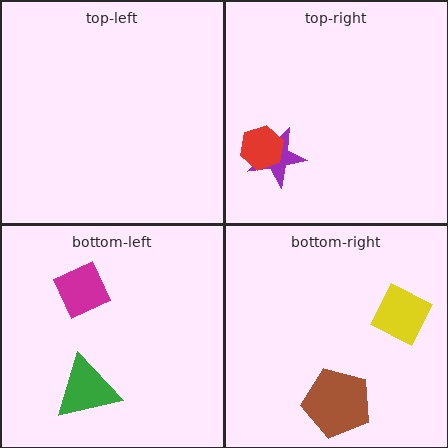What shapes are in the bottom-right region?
The yellow square, the brown pentagon.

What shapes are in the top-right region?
The purple star, the red hexagon.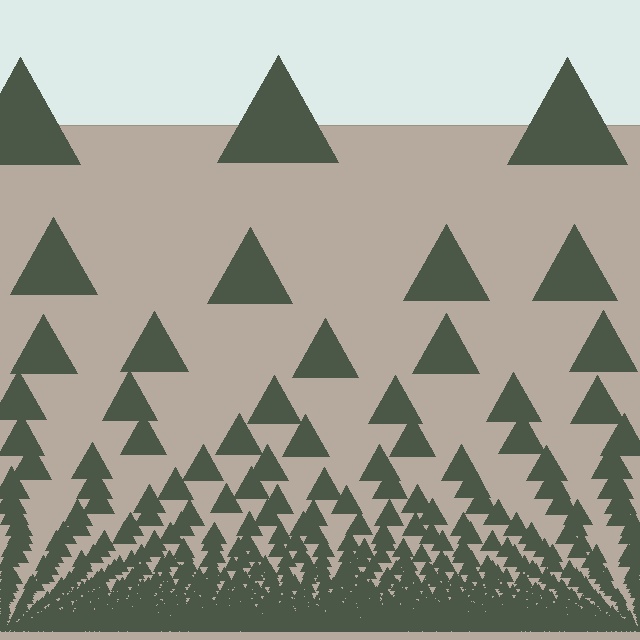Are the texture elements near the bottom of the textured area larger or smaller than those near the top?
Smaller. The gradient is inverted — elements near the bottom are smaller and denser.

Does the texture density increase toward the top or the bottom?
Density increases toward the bottom.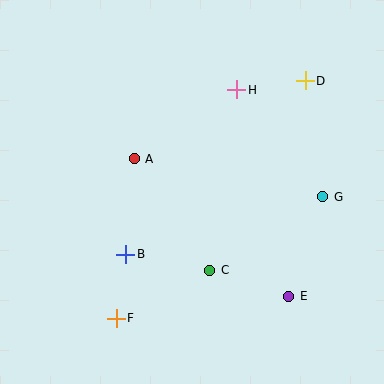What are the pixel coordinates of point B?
Point B is at (126, 254).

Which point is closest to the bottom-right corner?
Point E is closest to the bottom-right corner.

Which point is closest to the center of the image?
Point A at (134, 159) is closest to the center.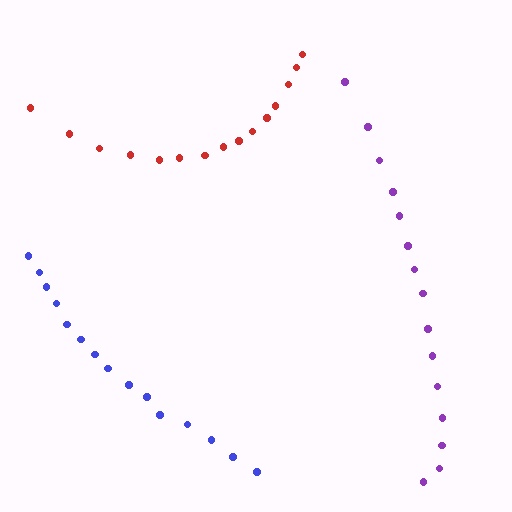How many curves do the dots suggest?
There are 3 distinct paths.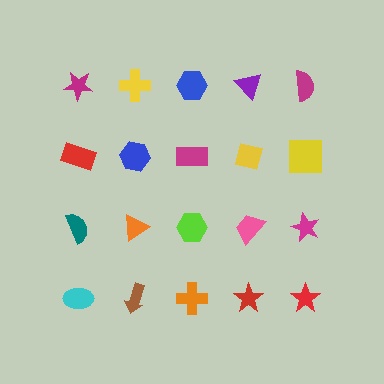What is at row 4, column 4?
A red star.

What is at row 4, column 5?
A red star.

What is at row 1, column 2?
A yellow cross.